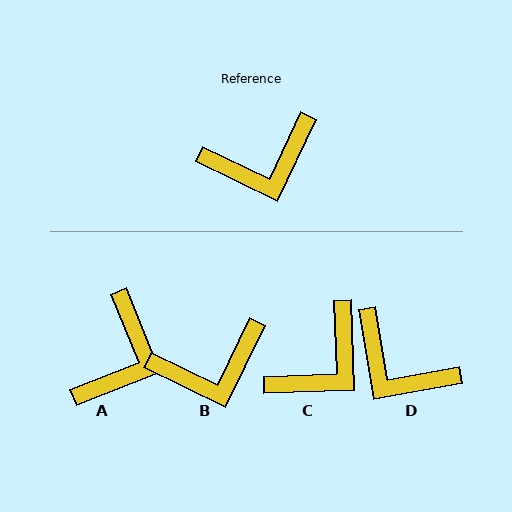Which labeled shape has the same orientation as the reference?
B.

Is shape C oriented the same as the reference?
No, it is off by about 28 degrees.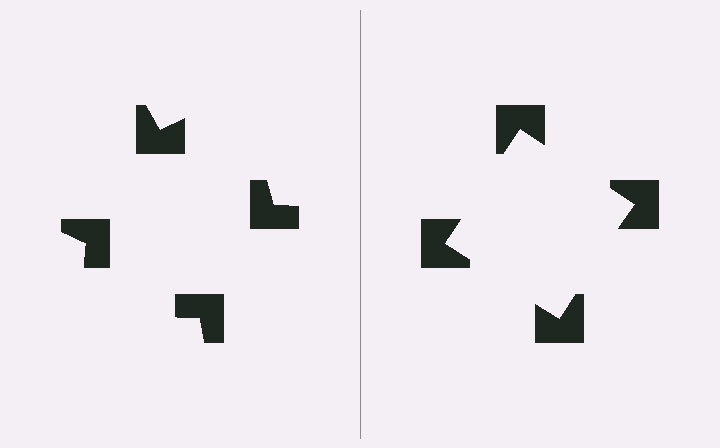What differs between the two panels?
The notched squares are positioned identically on both sides; only the wedge orientations differ. On the right they align to a square; on the left they are misaligned.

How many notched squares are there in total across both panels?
8 — 4 on each side.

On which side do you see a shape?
An illusory square appears on the right side. On the left side the wedge cuts are rotated, so no coherent shape forms.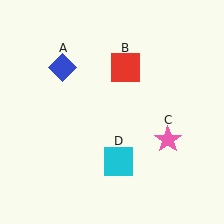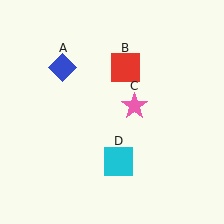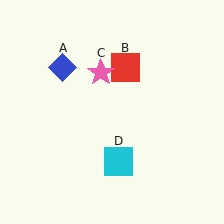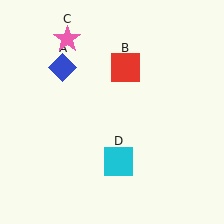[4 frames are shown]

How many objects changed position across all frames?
1 object changed position: pink star (object C).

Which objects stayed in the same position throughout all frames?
Blue diamond (object A) and red square (object B) and cyan square (object D) remained stationary.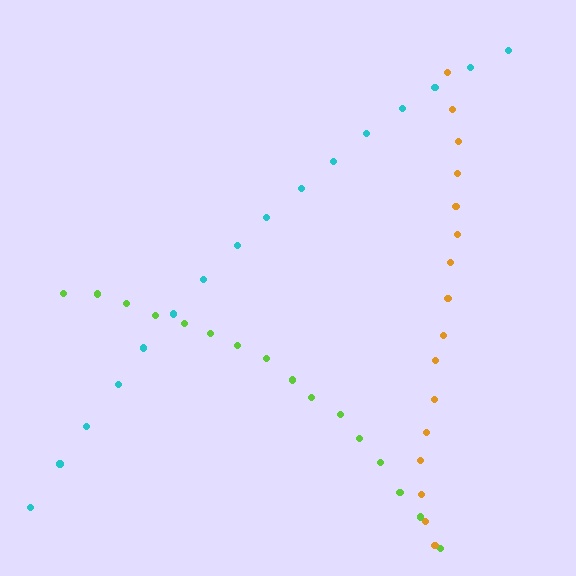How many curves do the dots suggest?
There are 3 distinct paths.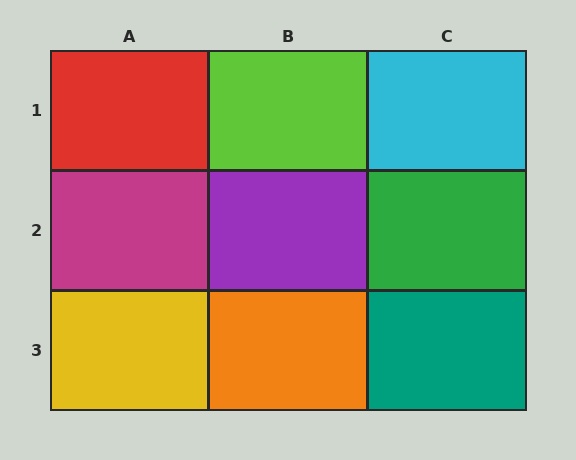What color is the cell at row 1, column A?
Red.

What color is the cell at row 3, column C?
Teal.